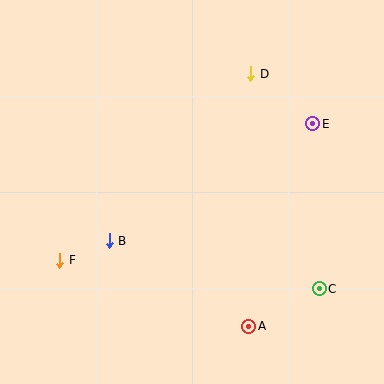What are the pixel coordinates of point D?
Point D is at (251, 74).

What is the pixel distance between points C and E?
The distance between C and E is 165 pixels.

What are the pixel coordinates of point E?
Point E is at (313, 124).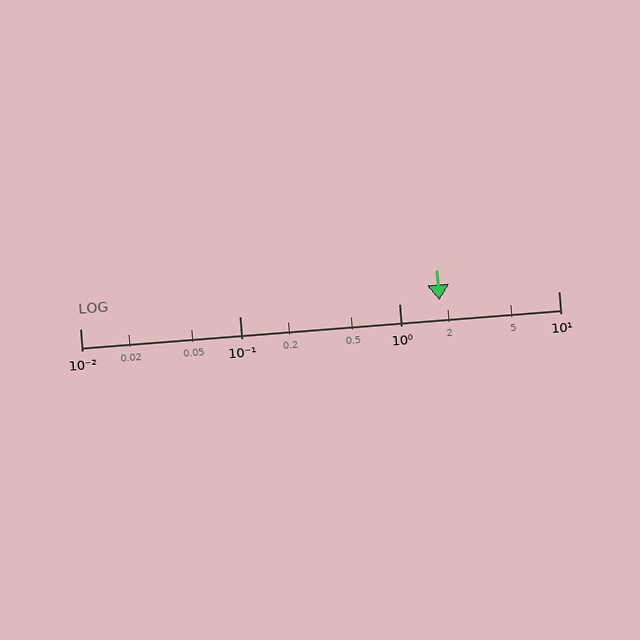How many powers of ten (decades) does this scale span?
The scale spans 3 decades, from 0.01 to 10.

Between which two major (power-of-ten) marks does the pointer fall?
The pointer is between 1 and 10.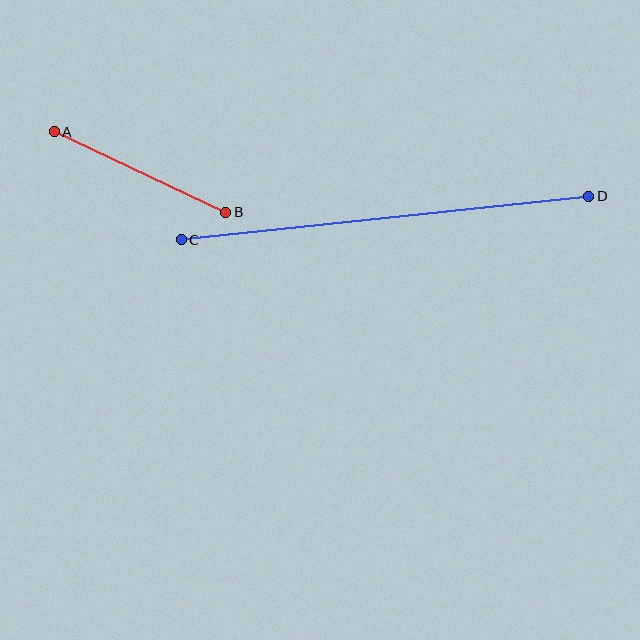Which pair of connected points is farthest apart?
Points C and D are farthest apart.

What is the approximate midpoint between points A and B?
The midpoint is at approximately (140, 172) pixels.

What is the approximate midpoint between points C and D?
The midpoint is at approximately (385, 218) pixels.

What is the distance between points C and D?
The distance is approximately 410 pixels.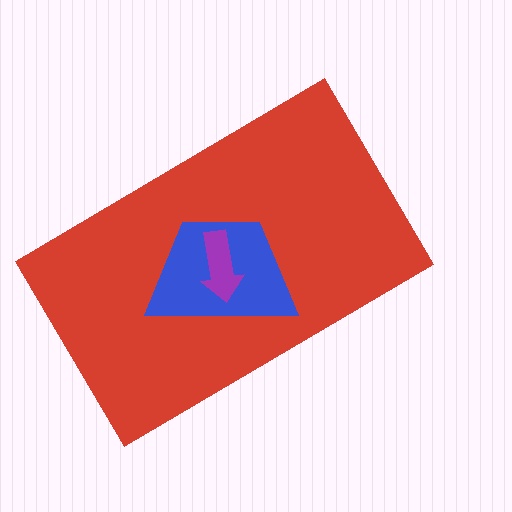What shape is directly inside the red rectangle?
The blue trapezoid.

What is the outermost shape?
The red rectangle.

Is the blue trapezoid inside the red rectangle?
Yes.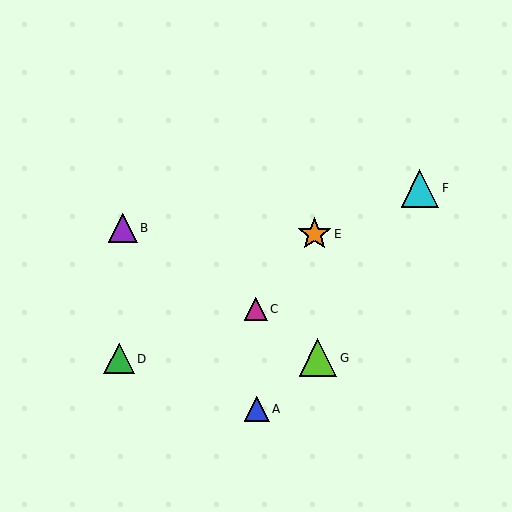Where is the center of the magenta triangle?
The center of the magenta triangle is at (256, 309).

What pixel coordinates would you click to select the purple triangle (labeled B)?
Click at (123, 228) to select the purple triangle B.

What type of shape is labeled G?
Shape G is a lime triangle.